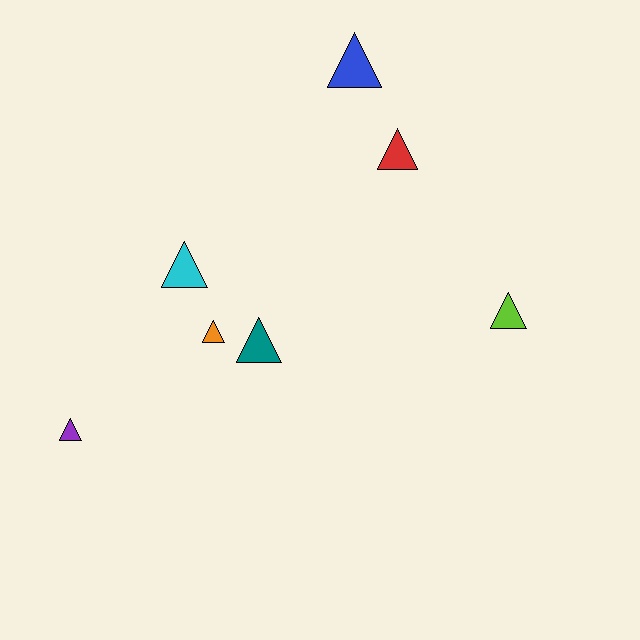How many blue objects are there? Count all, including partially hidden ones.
There is 1 blue object.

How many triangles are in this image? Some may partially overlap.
There are 7 triangles.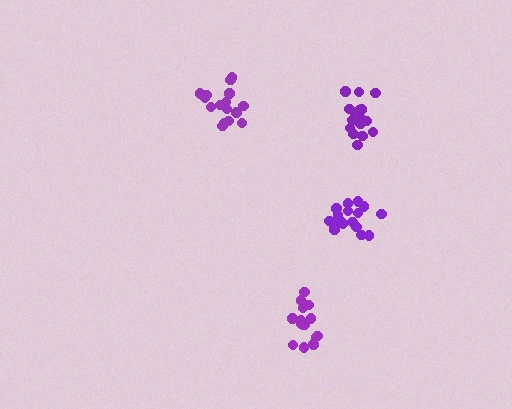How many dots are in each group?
Group 1: 18 dots, Group 2: 16 dots, Group 3: 15 dots, Group 4: 16 dots (65 total).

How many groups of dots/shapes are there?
There are 4 groups.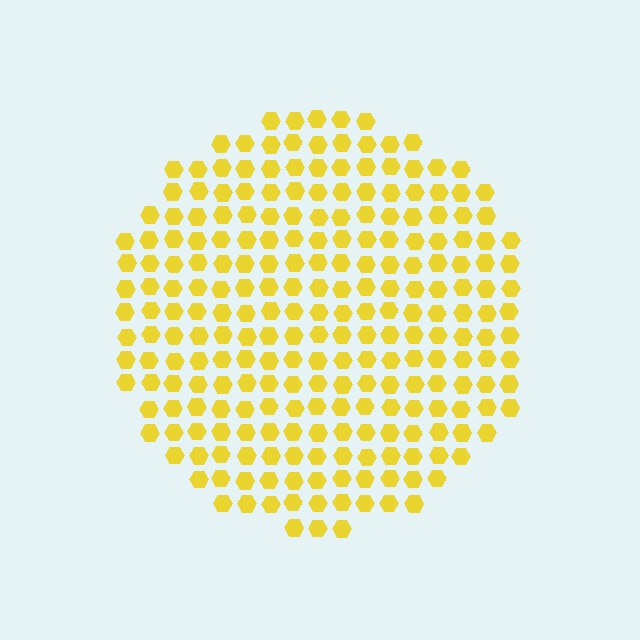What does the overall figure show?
The overall figure shows a circle.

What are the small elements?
The small elements are hexagons.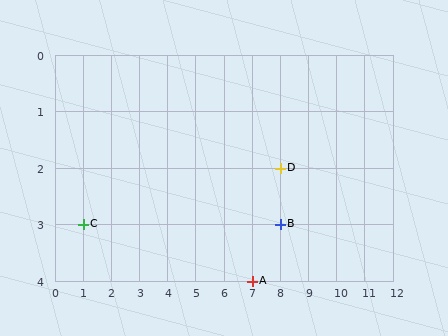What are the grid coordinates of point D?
Point D is at grid coordinates (8, 2).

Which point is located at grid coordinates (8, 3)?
Point B is at (8, 3).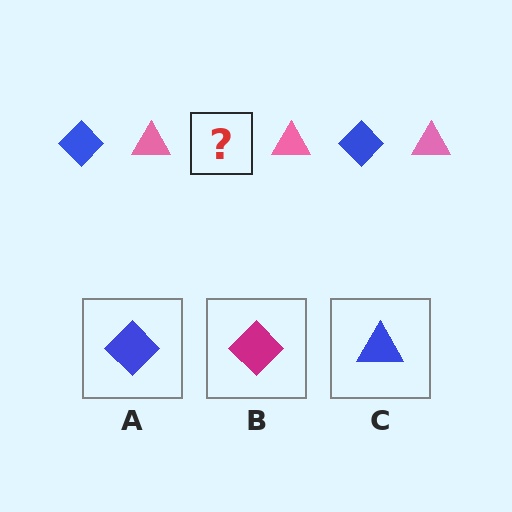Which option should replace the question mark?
Option A.